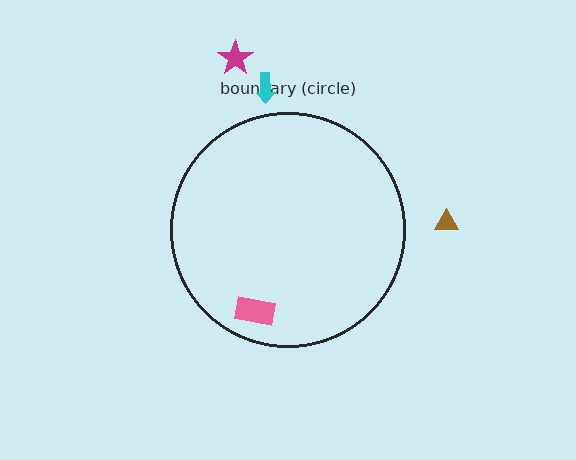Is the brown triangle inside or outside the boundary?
Outside.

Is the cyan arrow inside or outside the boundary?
Outside.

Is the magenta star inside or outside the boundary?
Outside.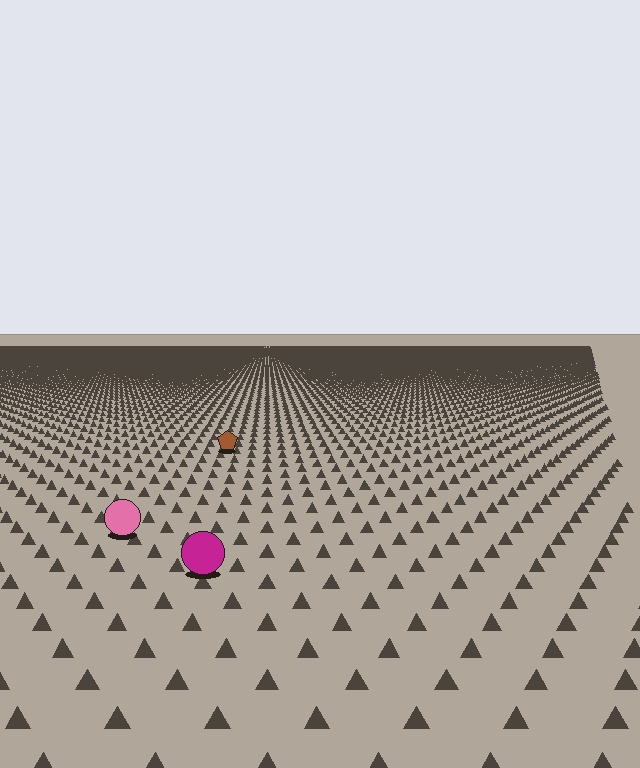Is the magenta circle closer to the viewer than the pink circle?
Yes. The magenta circle is closer — you can tell from the texture gradient: the ground texture is coarser near it.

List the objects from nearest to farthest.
From nearest to farthest: the magenta circle, the pink circle, the brown pentagon.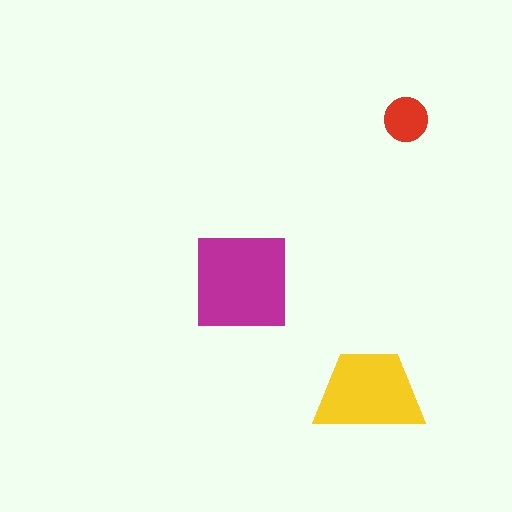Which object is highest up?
The red circle is topmost.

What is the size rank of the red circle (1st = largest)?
3rd.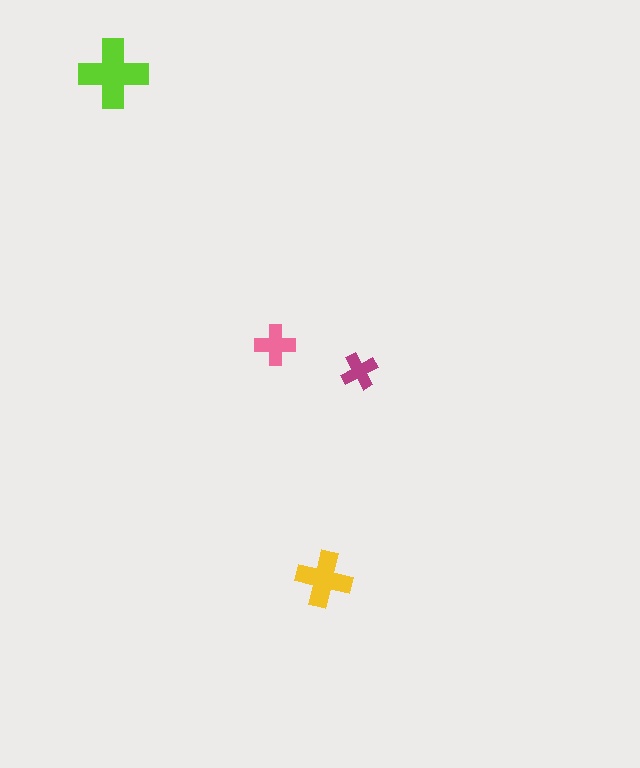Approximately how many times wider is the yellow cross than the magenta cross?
About 1.5 times wider.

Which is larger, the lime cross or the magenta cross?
The lime one.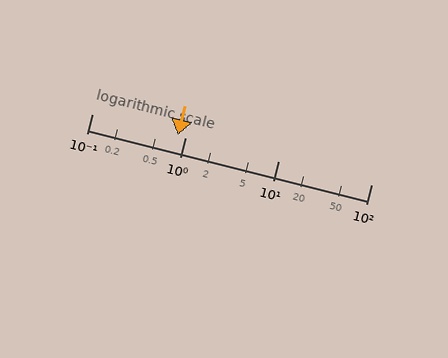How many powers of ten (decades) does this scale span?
The scale spans 3 decades, from 0.1 to 100.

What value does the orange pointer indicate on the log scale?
The pointer indicates approximately 0.83.